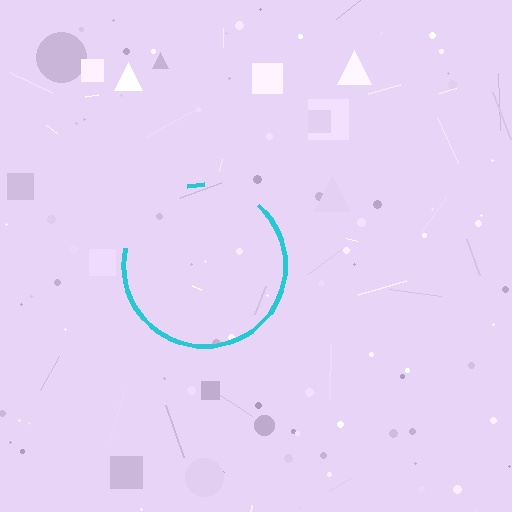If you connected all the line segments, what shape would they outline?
They would outline a circle.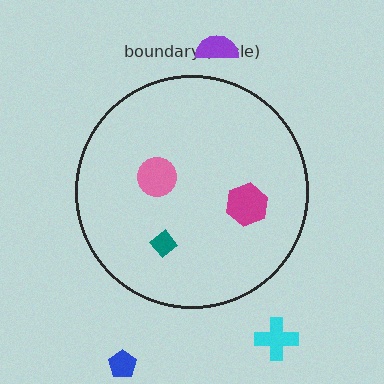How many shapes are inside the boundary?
3 inside, 3 outside.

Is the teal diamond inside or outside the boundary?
Inside.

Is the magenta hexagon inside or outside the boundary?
Inside.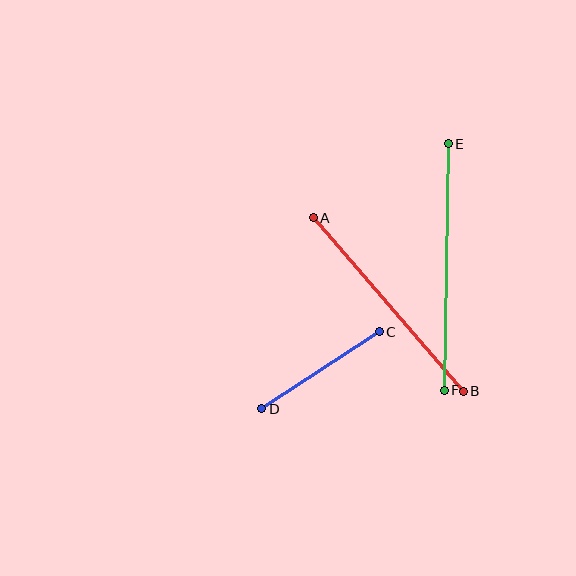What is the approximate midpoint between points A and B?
The midpoint is at approximately (388, 304) pixels.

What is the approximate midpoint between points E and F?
The midpoint is at approximately (446, 267) pixels.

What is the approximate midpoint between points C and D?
The midpoint is at approximately (321, 370) pixels.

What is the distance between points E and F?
The distance is approximately 247 pixels.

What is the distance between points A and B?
The distance is approximately 229 pixels.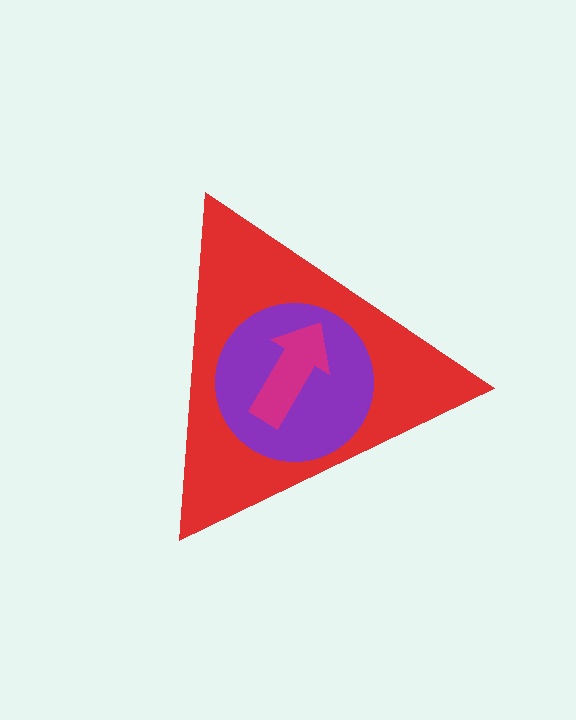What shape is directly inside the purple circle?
The magenta arrow.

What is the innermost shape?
The magenta arrow.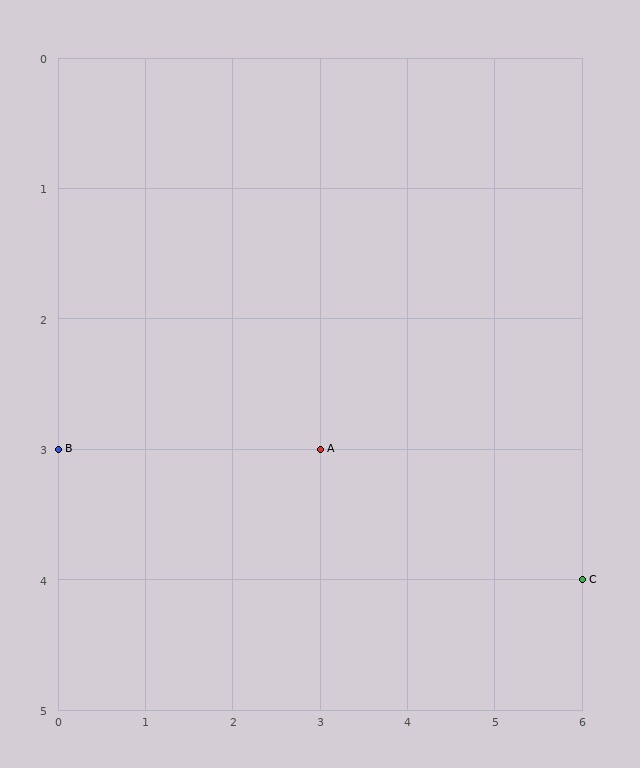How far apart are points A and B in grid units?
Points A and B are 3 columns apart.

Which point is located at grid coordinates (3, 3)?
Point A is at (3, 3).